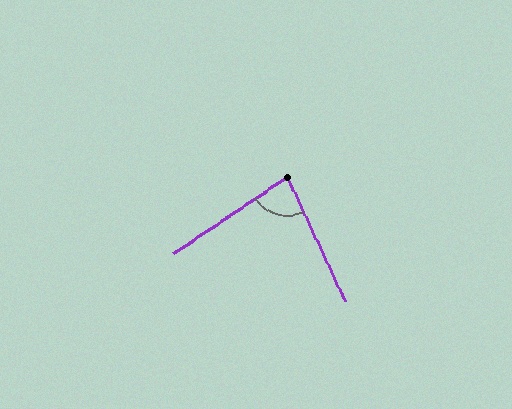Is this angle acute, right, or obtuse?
It is acute.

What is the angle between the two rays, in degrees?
Approximately 81 degrees.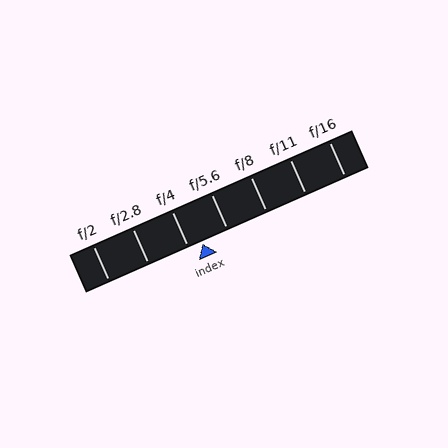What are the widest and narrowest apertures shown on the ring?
The widest aperture shown is f/2 and the narrowest is f/16.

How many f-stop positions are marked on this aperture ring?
There are 7 f-stop positions marked.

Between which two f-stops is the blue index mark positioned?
The index mark is between f/4 and f/5.6.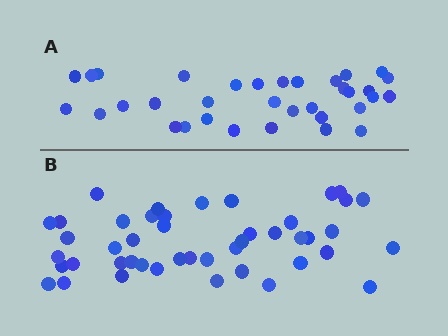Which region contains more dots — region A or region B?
Region B (the bottom region) has more dots.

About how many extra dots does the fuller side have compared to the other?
Region B has roughly 12 or so more dots than region A.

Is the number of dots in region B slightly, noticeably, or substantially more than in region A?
Region B has noticeably more, but not dramatically so. The ratio is roughly 1.3 to 1.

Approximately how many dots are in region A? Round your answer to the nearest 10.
About 30 dots. (The exact count is 34, which rounds to 30.)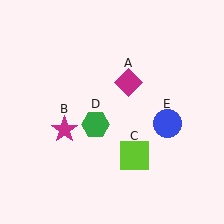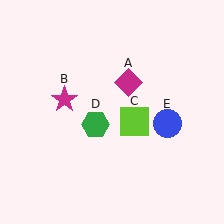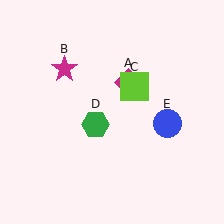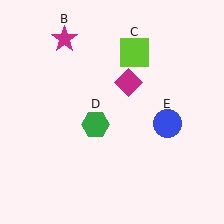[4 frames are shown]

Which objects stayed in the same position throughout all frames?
Magenta diamond (object A) and green hexagon (object D) and blue circle (object E) remained stationary.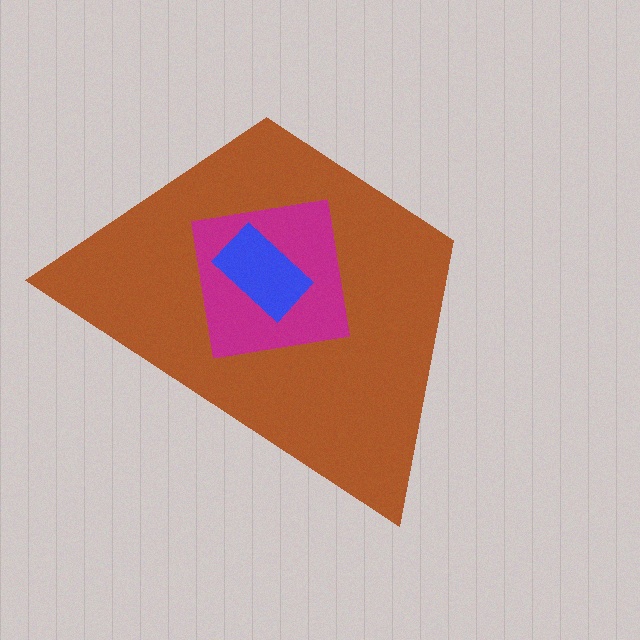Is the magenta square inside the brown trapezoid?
Yes.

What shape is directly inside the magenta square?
The blue rectangle.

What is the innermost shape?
The blue rectangle.